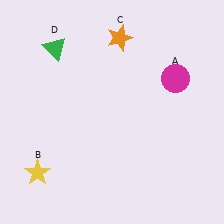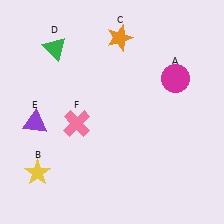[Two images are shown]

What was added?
A purple triangle (E), a pink cross (F) were added in Image 2.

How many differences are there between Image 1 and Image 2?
There are 2 differences between the two images.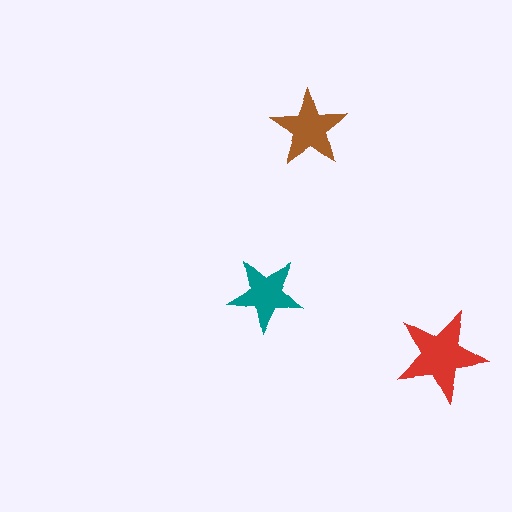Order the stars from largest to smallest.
the red one, the brown one, the teal one.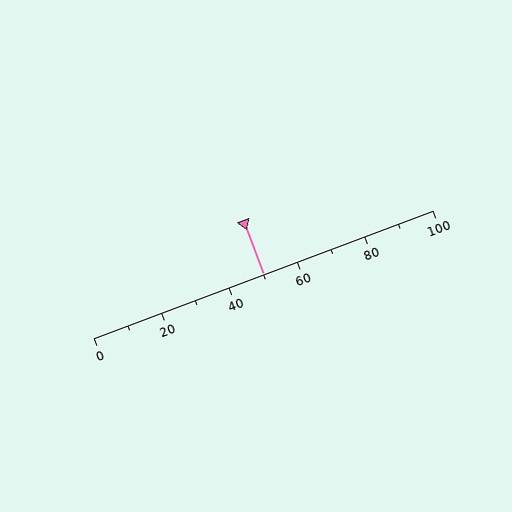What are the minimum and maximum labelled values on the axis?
The axis runs from 0 to 100.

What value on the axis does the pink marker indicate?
The marker indicates approximately 50.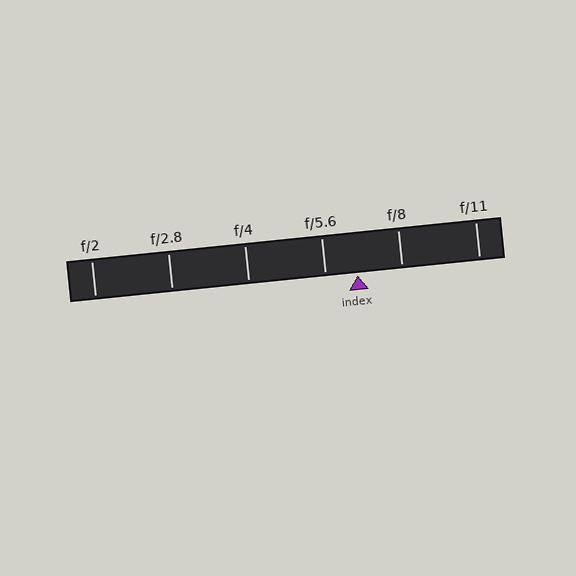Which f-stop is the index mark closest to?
The index mark is closest to f/5.6.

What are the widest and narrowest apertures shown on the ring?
The widest aperture shown is f/2 and the narrowest is f/11.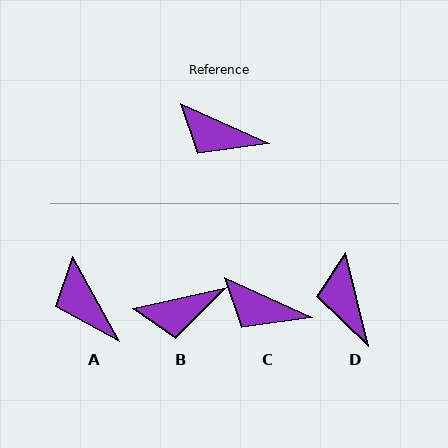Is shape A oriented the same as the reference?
No, it is off by about 37 degrees.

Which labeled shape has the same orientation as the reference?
C.